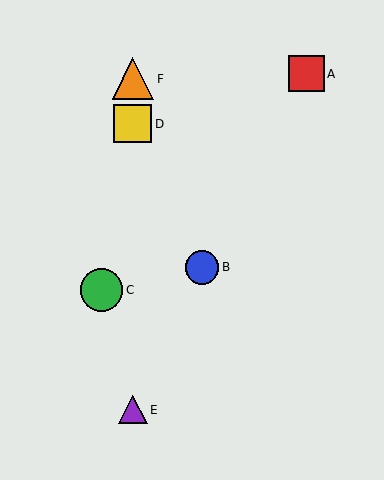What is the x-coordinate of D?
Object D is at x≈133.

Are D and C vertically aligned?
No, D is at x≈133 and C is at x≈102.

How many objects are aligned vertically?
3 objects (D, E, F) are aligned vertically.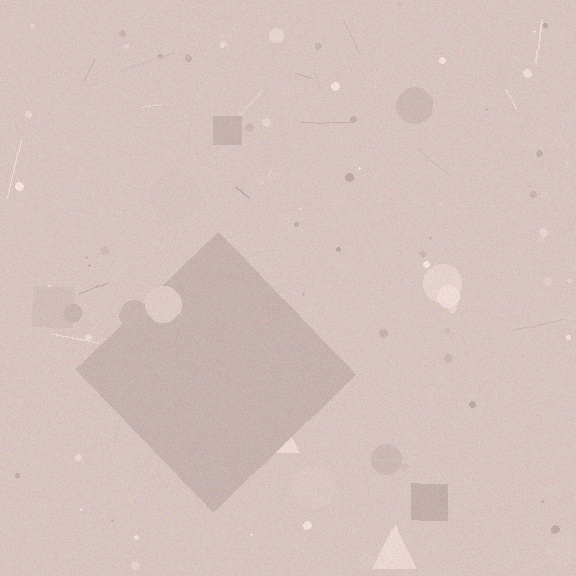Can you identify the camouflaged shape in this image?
The camouflaged shape is a diamond.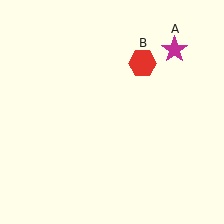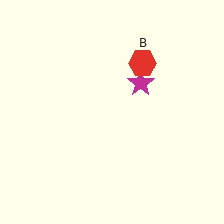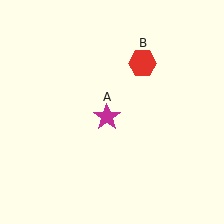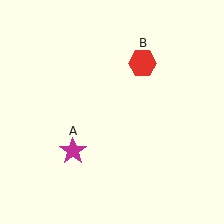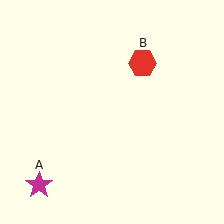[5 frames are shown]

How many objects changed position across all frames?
1 object changed position: magenta star (object A).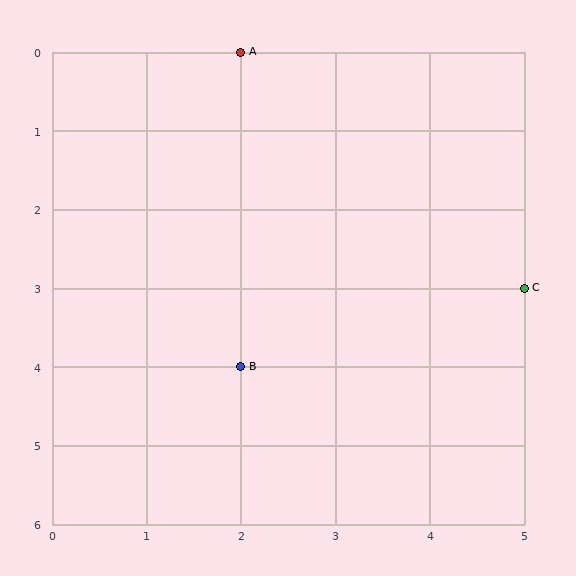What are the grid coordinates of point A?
Point A is at grid coordinates (2, 0).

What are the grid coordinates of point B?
Point B is at grid coordinates (2, 4).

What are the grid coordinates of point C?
Point C is at grid coordinates (5, 3).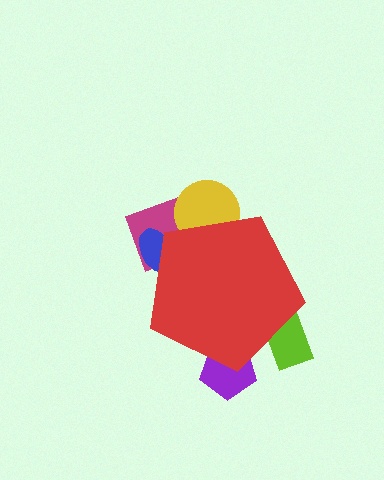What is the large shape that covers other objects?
A red pentagon.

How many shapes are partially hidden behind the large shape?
5 shapes are partially hidden.